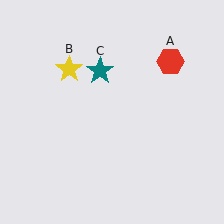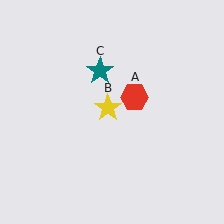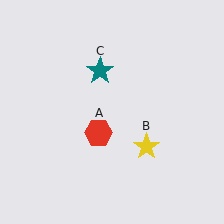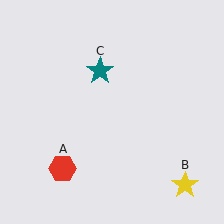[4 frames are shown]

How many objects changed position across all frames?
2 objects changed position: red hexagon (object A), yellow star (object B).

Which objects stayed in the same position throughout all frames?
Teal star (object C) remained stationary.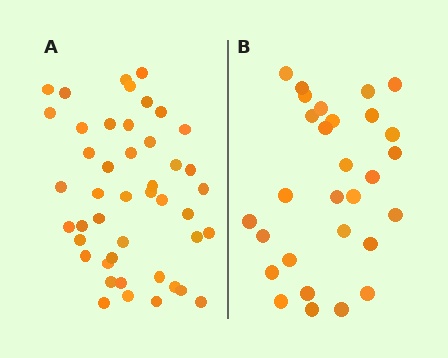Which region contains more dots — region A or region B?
Region A (the left region) has more dots.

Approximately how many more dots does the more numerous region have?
Region A has approximately 15 more dots than region B.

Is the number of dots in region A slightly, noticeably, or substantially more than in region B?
Region A has substantially more. The ratio is roughly 1.6 to 1.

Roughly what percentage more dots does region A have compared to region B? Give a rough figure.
About 55% more.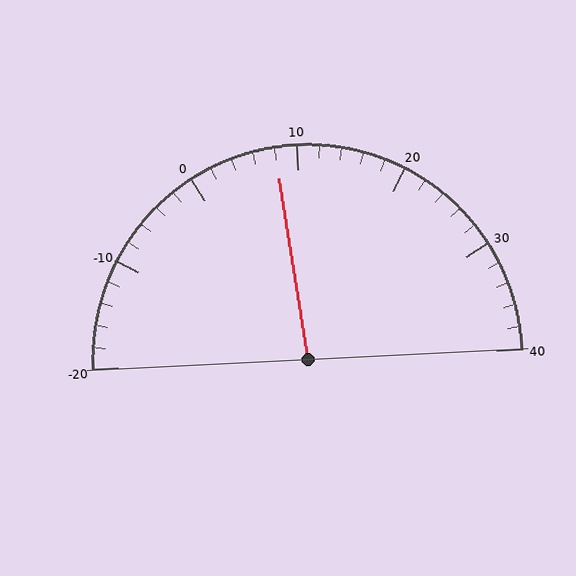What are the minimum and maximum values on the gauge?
The gauge ranges from -20 to 40.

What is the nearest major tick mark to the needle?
The nearest major tick mark is 10.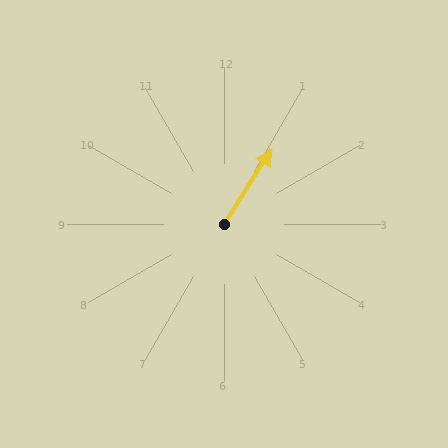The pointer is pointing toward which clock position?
Roughly 1 o'clock.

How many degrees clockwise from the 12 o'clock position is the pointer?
Approximately 33 degrees.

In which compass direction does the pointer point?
Northeast.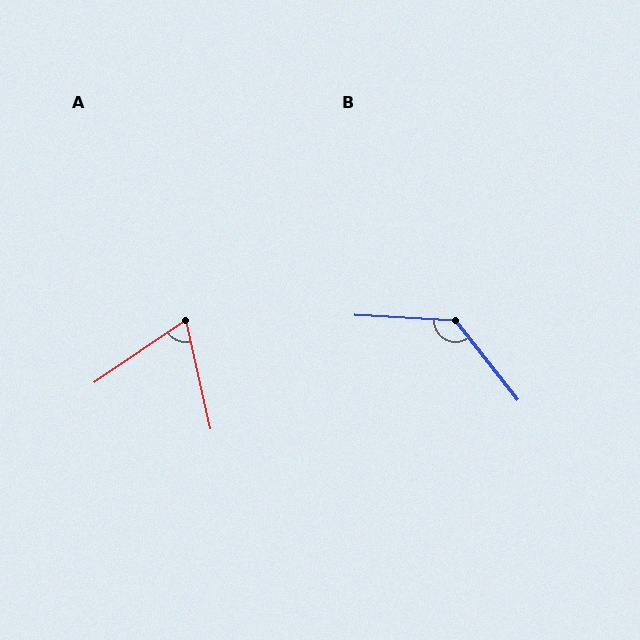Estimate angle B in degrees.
Approximately 132 degrees.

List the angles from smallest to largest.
A (69°), B (132°).